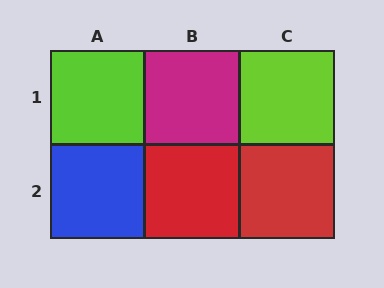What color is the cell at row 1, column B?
Magenta.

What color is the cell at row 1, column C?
Lime.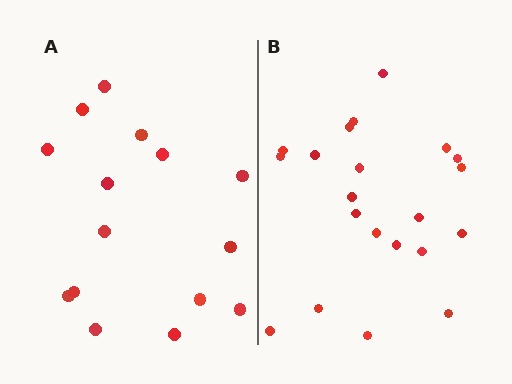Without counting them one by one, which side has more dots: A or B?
Region B (the right region) has more dots.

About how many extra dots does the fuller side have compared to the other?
Region B has about 6 more dots than region A.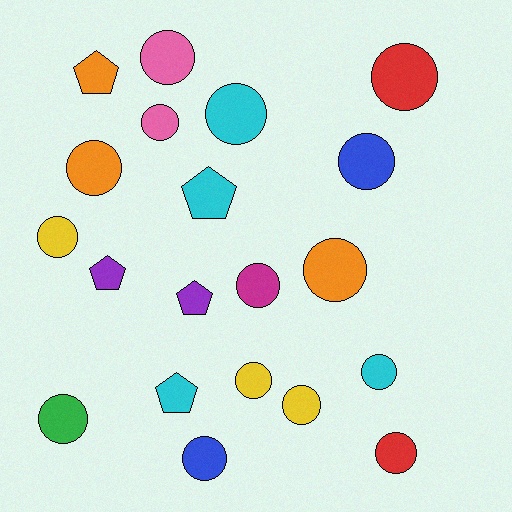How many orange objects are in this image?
There are 3 orange objects.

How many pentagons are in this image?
There are 5 pentagons.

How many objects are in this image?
There are 20 objects.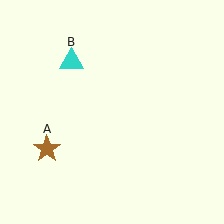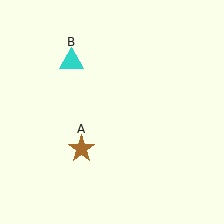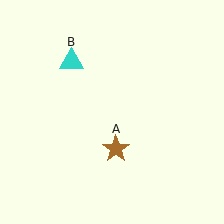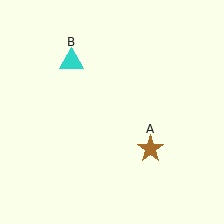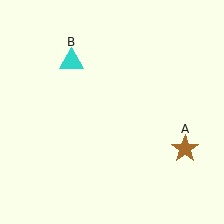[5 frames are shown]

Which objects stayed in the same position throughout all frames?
Cyan triangle (object B) remained stationary.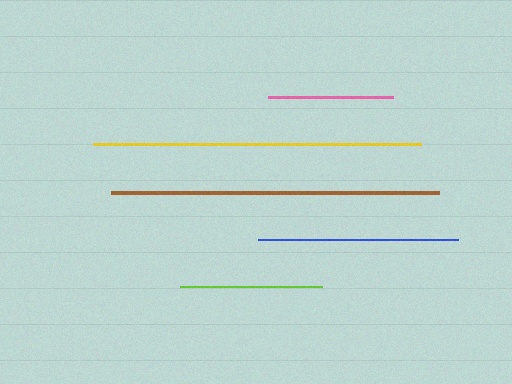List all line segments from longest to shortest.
From longest to shortest: yellow, brown, blue, lime, pink.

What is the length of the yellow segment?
The yellow segment is approximately 328 pixels long.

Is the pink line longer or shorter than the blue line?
The blue line is longer than the pink line.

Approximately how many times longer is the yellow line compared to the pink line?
The yellow line is approximately 2.6 times the length of the pink line.